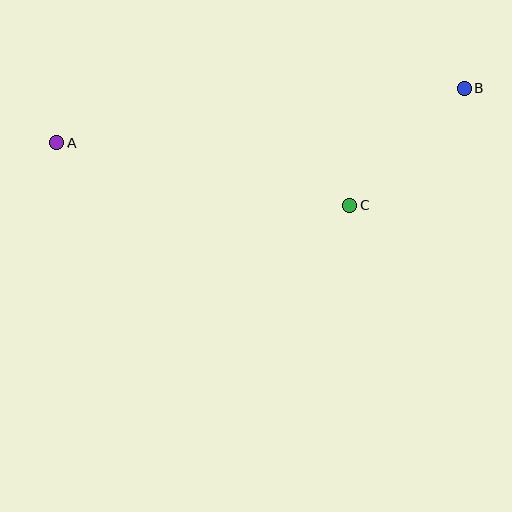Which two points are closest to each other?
Points B and C are closest to each other.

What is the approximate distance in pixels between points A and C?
The distance between A and C is approximately 300 pixels.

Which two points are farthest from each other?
Points A and B are farthest from each other.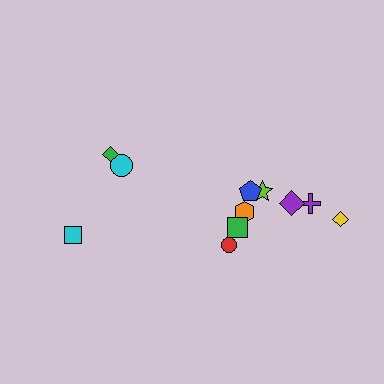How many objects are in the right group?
There are 8 objects.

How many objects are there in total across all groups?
There are 11 objects.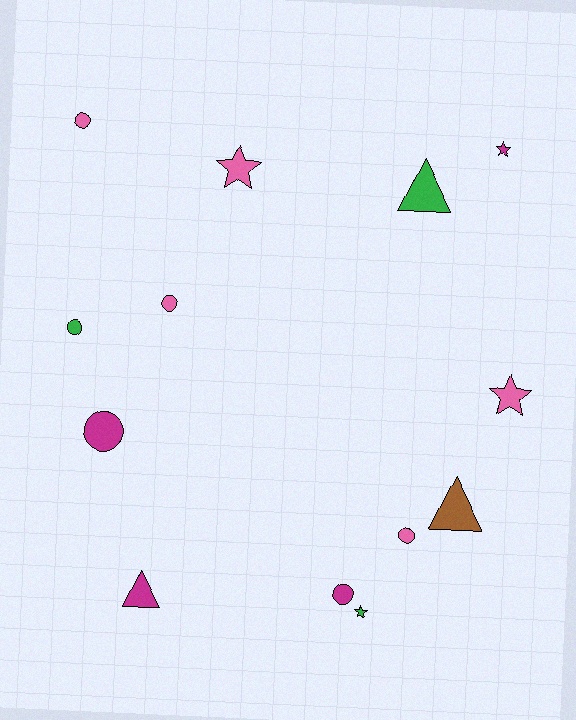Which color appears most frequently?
Pink, with 5 objects.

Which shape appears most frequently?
Circle, with 6 objects.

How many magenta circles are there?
There are 2 magenta circles.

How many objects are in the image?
There are 13 objects.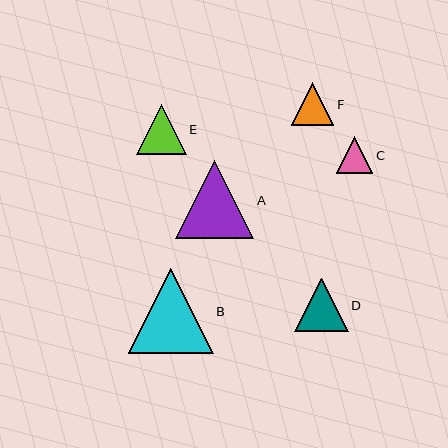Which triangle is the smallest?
Triangle C is the smallest with a size of approximately 36 pixels.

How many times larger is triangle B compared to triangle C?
Triangle B is approximately 2.3 times the size of triangle C.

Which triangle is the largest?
Triangle B is the largest with a size of approximately 85 pixels.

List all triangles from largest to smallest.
From largest to smallest: B, A, D, E, F, C.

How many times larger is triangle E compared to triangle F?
Triangle E is approximately 1.2 times the size of triangle F.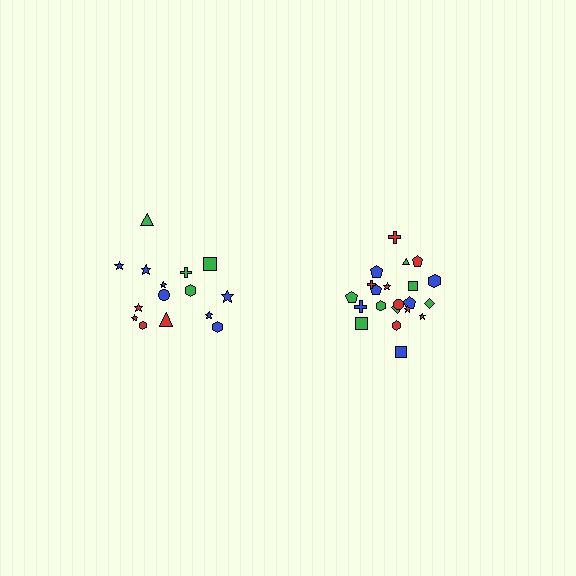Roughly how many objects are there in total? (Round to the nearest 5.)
Roughly 35 objects in total.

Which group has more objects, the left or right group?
The right group.